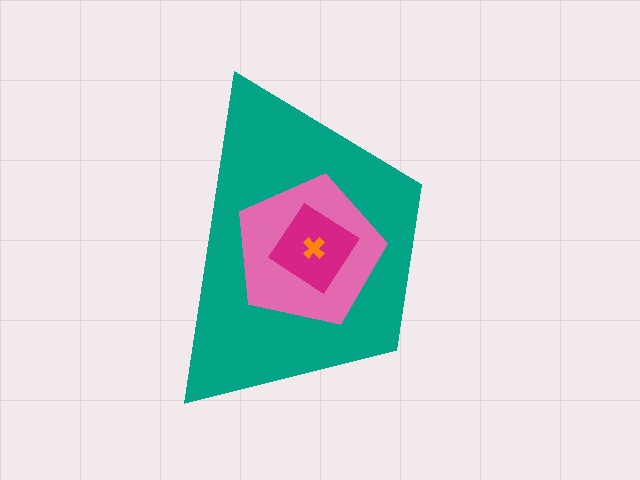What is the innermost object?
The orange cross.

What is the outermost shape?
The teal trapezoid.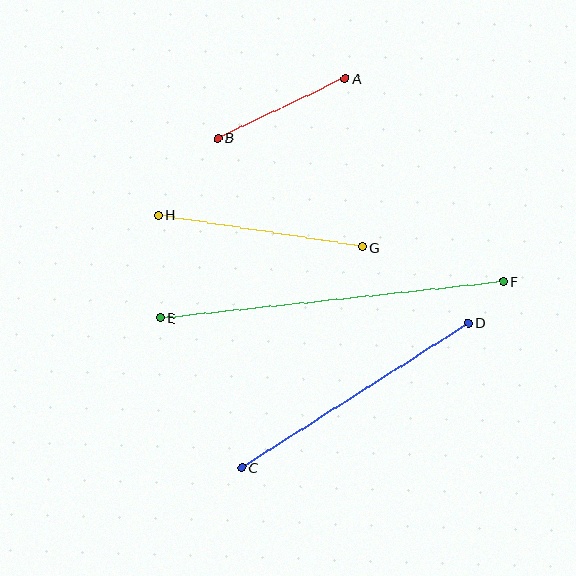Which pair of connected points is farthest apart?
Points E and F are farthest apart.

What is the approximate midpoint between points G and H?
The midpoint is at approximately (260, 231) pixels.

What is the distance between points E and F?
The distance is approximately 345 pixels.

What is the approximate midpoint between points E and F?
The midpoint is at approximately (332, 300) pixels.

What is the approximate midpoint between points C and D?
The midpoint is at approximately (355, 395) pixels.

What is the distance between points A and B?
The distance is approximately 141 pixels.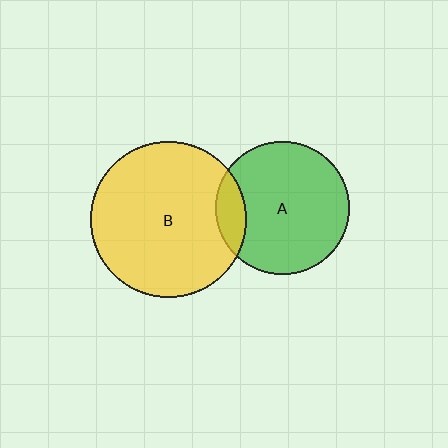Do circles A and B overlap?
Yes.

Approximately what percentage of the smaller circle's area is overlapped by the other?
Approximately 15%.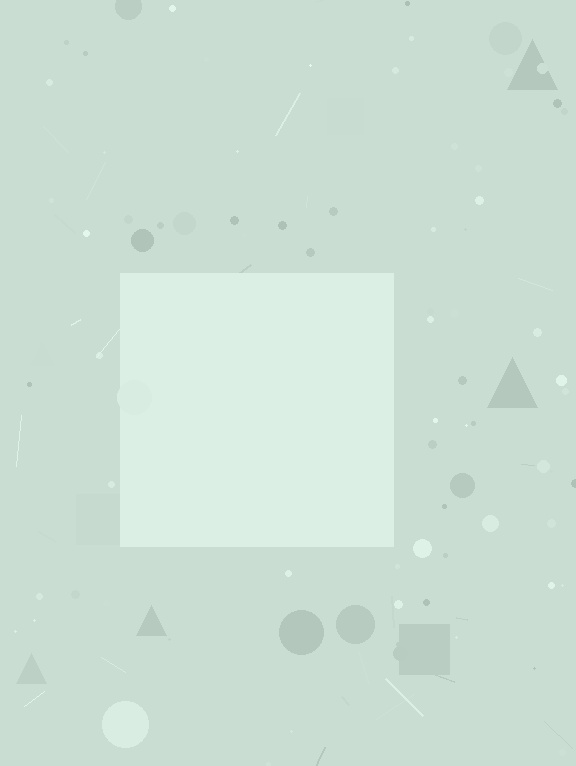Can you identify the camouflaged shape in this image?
The camouflaged shape is a square.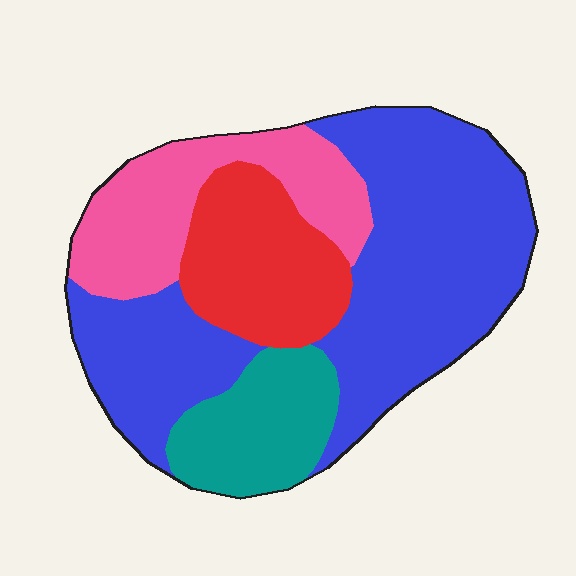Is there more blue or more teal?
Blue.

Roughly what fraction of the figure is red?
Red takes up about one sixth (1/6) of the figure.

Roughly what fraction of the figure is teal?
Teal covers 14% of the figure.